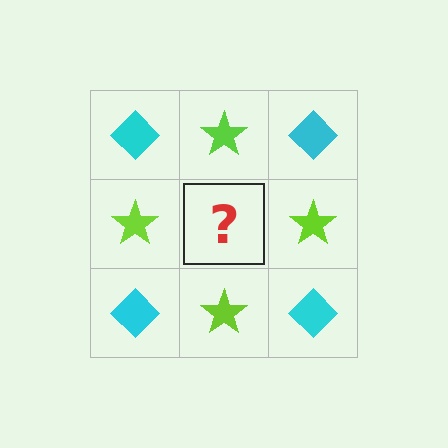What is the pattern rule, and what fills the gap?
The rule is that it alternates cyan diamond and lime star in a checkerboard pattern. The gap should be filled with a cyan diamond.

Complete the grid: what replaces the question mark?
The question mark should be replaced with a cyan diamond.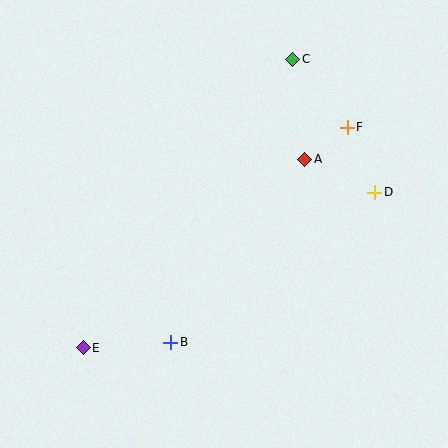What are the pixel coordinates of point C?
Point C is at (293, 59).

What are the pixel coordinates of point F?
Point F is at (347, 127).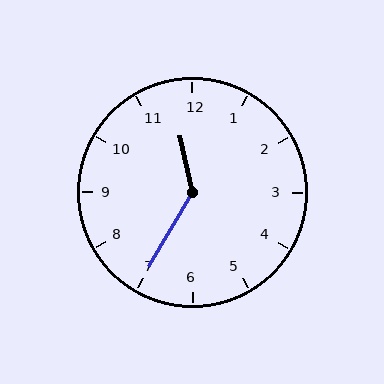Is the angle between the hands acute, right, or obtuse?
It is obtuse.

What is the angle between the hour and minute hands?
Approximately 138 degrees.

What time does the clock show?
11:35.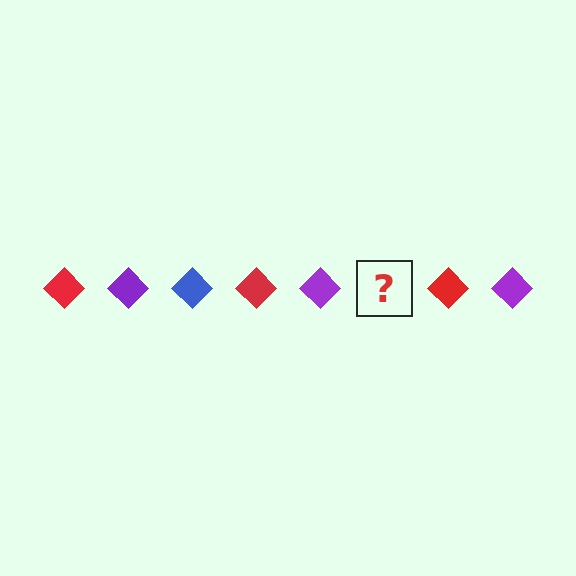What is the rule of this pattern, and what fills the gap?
The rule is that the pattern cycles through red, purple, blue diamonds. The gap should be filled with a blue diamond.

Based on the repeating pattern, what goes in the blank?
The blank should be a blue diamond.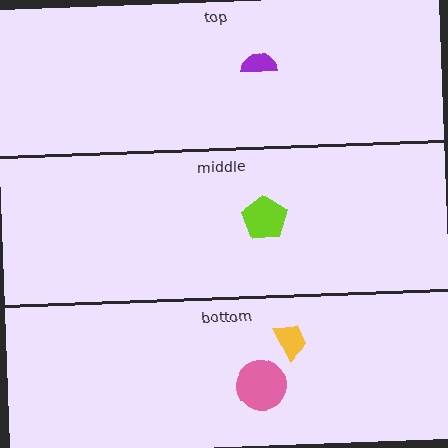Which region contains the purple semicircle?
The top region.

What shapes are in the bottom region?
The pink circle, the yellow trapezoid.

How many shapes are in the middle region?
1.